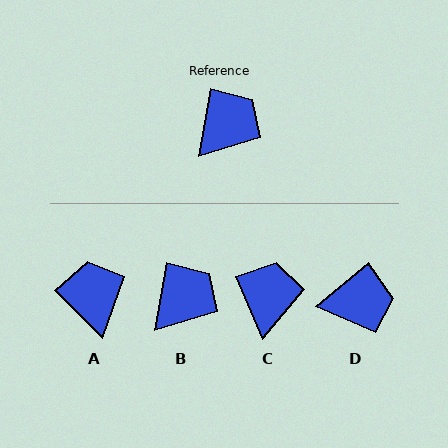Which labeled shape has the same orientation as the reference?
B.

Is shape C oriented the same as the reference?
No, it is off by about 33 degrees.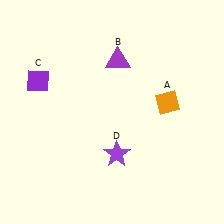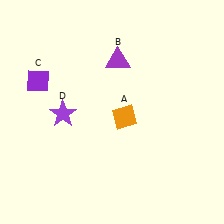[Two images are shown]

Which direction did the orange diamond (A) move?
The orange diamond (A) moved left.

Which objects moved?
The objects that moved are: the orange diamond (A), the purple star (D).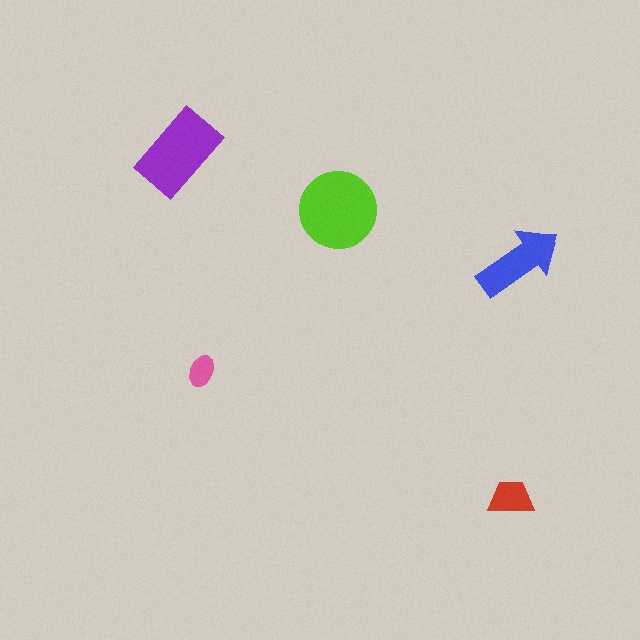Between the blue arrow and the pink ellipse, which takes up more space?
The blue arrow.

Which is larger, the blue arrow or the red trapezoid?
The blue arrow.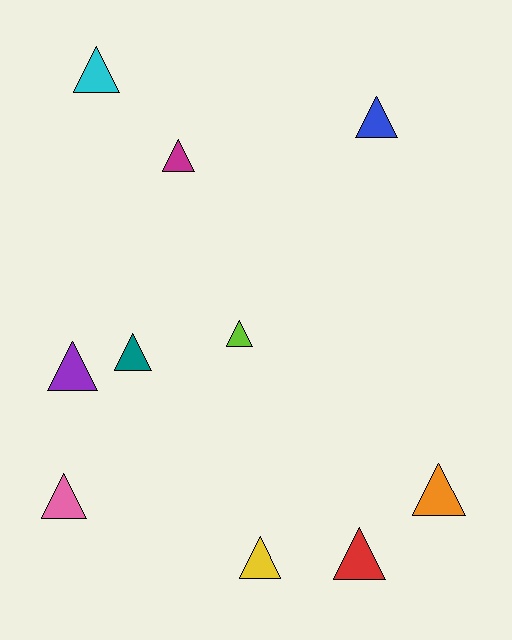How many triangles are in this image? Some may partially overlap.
There are 10 triangles.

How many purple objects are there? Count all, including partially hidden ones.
There is 1 purple object.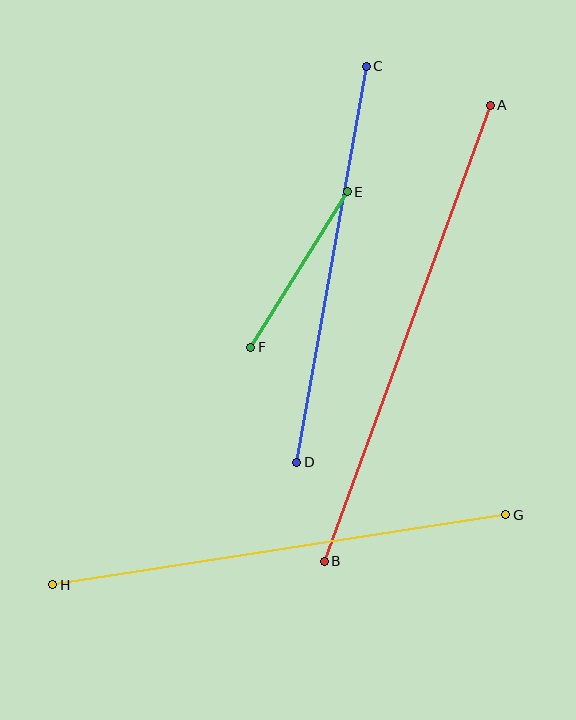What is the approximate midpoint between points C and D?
The midpoint is at approximately (331, 264) pixels.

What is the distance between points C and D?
The distance is approximately 402 pixels.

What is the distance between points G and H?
The distance is approximately 458 pixels.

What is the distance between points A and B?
The distance is approximately 485 pixels.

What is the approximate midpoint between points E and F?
The midpoint is at approximately (299, 269) pixels.